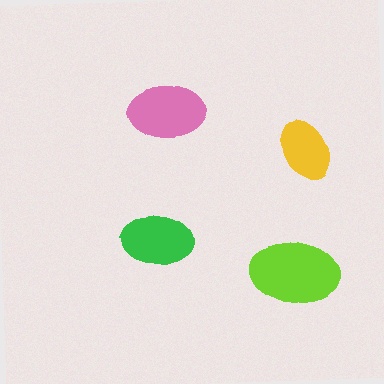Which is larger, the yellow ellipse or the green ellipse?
The green one.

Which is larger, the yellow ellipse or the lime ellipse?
The lime one.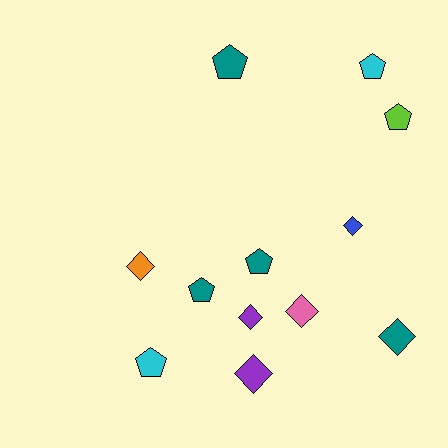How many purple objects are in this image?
There are 2 purple objects.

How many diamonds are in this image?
There are 6 diamonds.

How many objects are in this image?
There are 12 objects.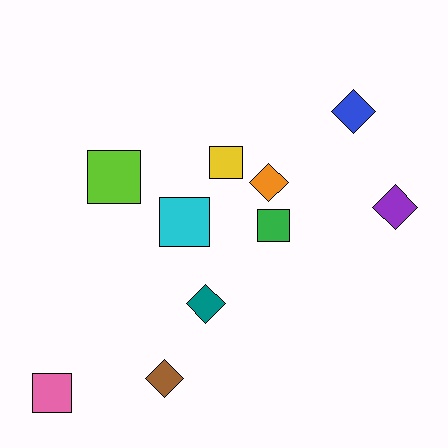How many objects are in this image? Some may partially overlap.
There are 10 objects.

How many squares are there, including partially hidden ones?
There are 5 squares.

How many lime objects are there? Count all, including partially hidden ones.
There is 1 lime object.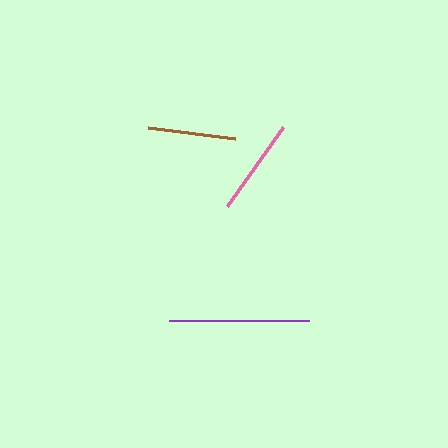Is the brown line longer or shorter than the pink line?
The pink line is longer than the brown line.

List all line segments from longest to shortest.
From longest to shortest: purple, pink, brown.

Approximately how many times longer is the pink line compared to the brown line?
The pink line is approximately 1.1 times the length of the brown line.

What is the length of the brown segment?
The brown segment is approximately 88 pixels long.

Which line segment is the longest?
The purple line is the longest at approximately 141 pixels.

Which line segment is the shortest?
The brown line is the shortest at approximately 88 pixels.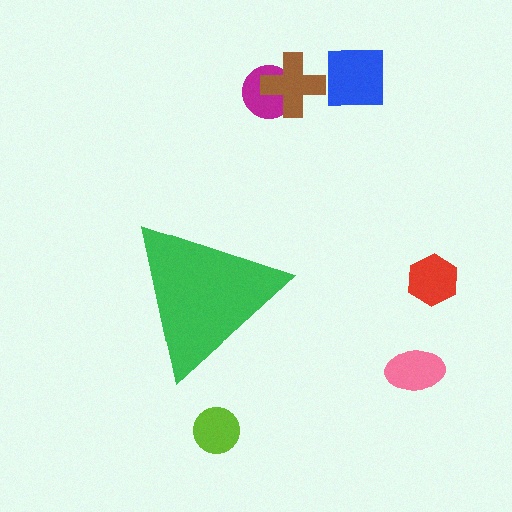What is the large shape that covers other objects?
A green triangle.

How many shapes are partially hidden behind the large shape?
0 shapes are partially hidden.